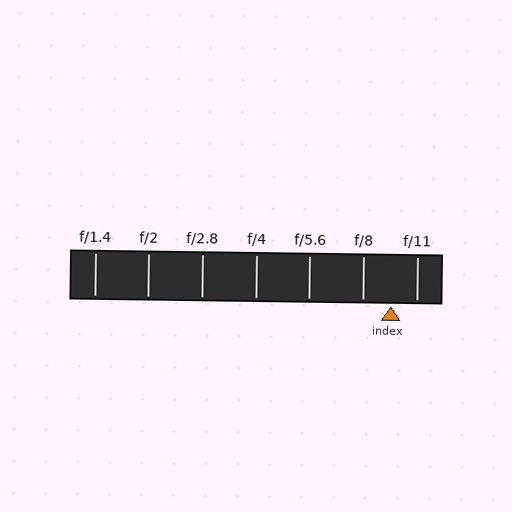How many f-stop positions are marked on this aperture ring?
There are 7 f-stop positions marked.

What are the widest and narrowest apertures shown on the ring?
The widest aperture shown is f/1.4 and the narrowest is f/11.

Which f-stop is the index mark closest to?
The index mark is closest to f/11.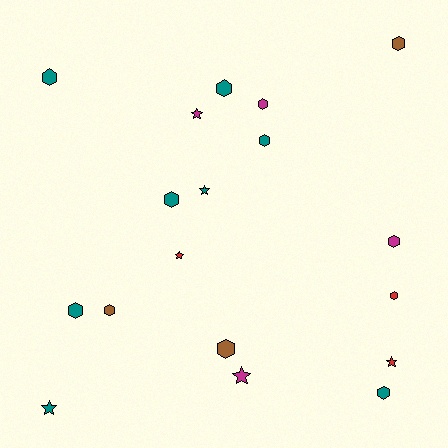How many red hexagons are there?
There is 1 red hexagon.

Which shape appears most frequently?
Hexagon, with 12 objects.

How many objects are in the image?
There are 18 objects.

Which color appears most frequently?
Teal, with 8 objects.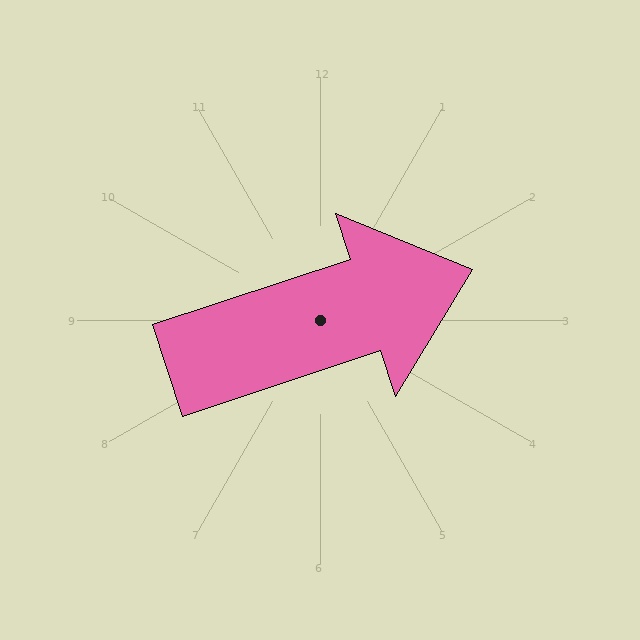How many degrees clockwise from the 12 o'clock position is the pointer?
Approximately 72 degrees.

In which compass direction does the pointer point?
East.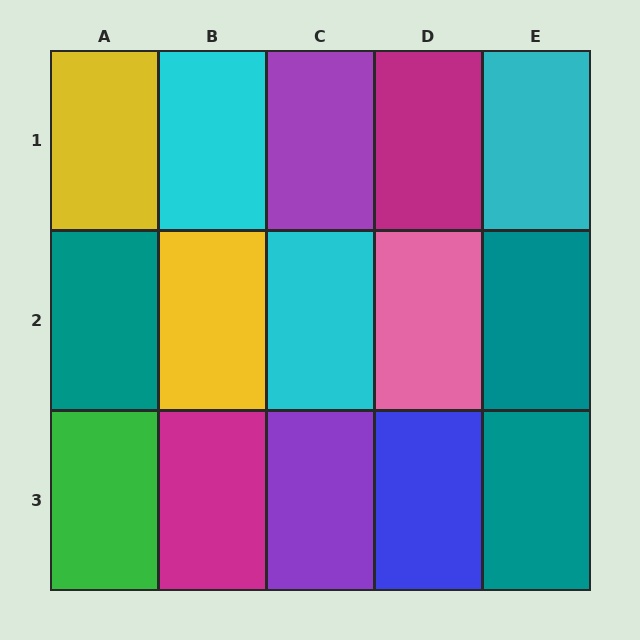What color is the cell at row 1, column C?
Purple.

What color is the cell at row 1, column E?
Cyan.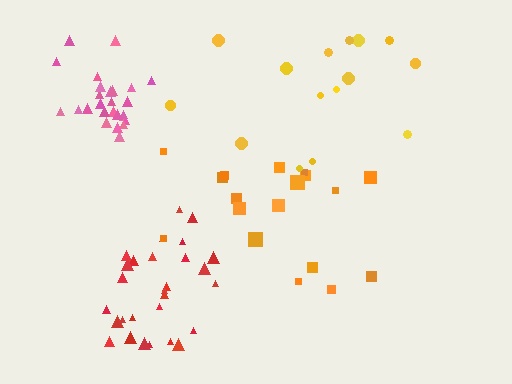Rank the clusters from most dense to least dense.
pink, red, orange, yellow.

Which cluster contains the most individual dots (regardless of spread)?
Red (30).